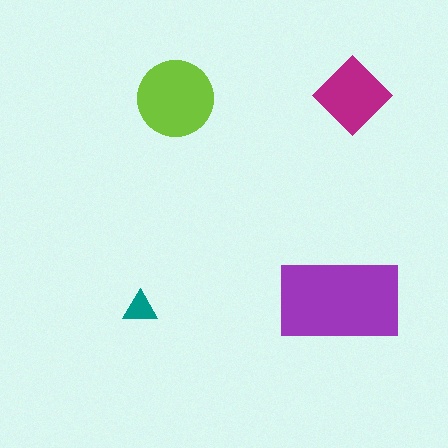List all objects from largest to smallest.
The purple rectangle, the lime circle, the magenta diamond, the teal triangle.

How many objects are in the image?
There are 4 objects in the image.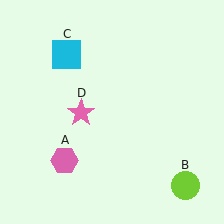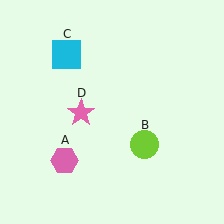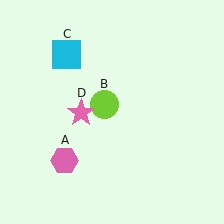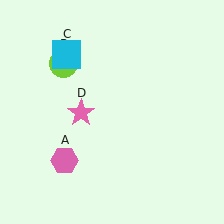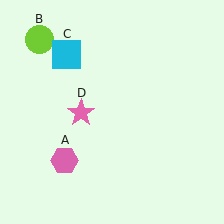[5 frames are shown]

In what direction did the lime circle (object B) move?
The lime circle (object B) moved up and to the left.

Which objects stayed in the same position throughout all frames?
Pink hexagon (object A) and cyan square (object C) and pink star (object D) remained stationary.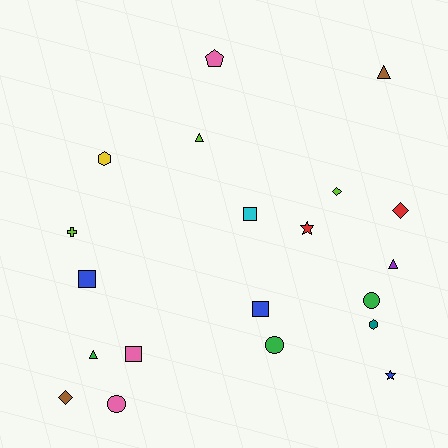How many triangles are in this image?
There are 4 triangles.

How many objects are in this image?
There are 20 objects.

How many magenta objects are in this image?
There are no magenta objects.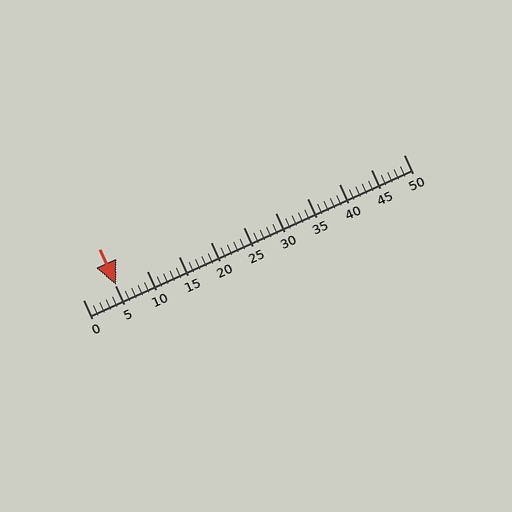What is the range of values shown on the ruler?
The ruler shows values from 0 to 50.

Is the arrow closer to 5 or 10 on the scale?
The arrow is closer to 5.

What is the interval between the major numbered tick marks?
The major tick marks are spaced 5 units apart.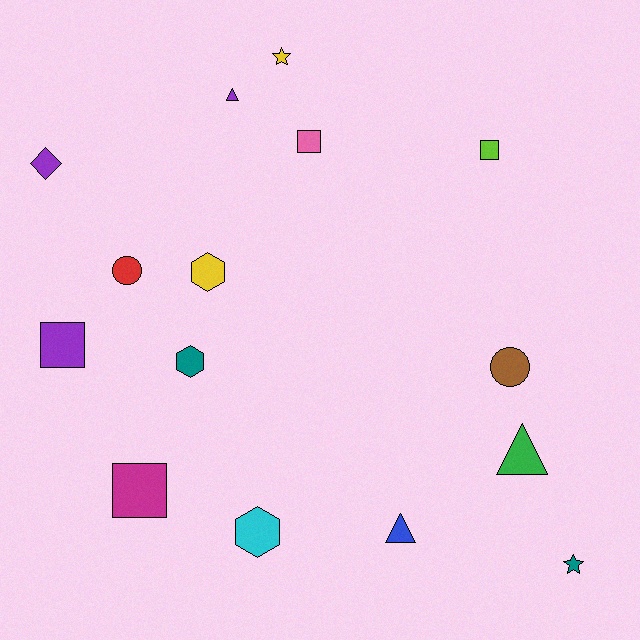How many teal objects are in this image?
There are 2 teal objects.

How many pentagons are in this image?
There are no pentagons.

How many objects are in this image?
There are 15 objects.